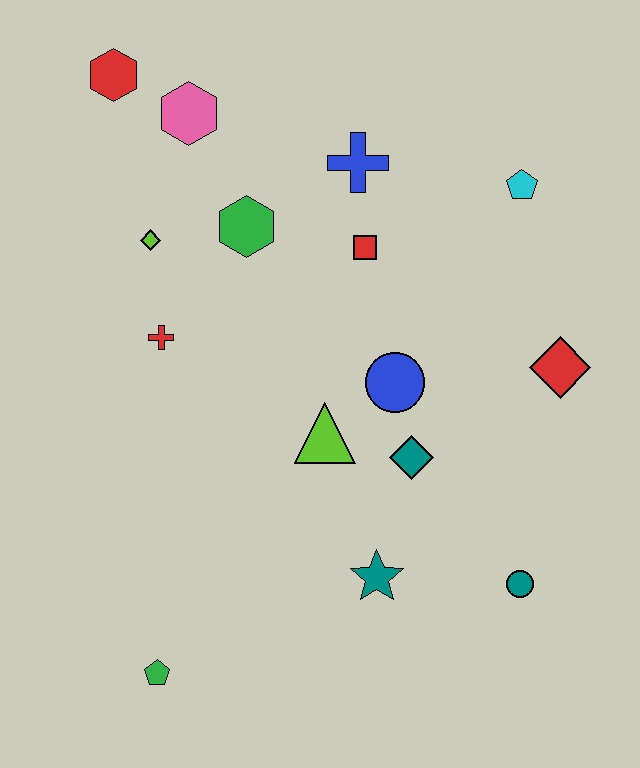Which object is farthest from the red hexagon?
The teal circle is farthest from the red hexagon.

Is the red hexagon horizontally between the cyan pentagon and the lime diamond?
No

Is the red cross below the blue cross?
Yes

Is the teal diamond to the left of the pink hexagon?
No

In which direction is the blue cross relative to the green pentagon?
The blue cross is above the green pentagon.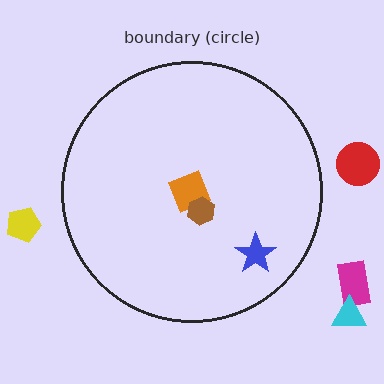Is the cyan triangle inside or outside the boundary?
Outside.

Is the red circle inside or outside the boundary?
Outside.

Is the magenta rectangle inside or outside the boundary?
Outside.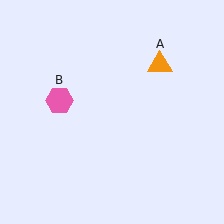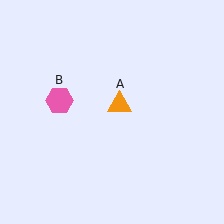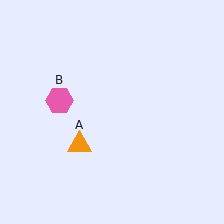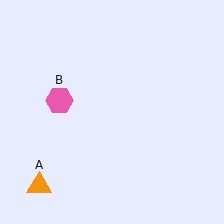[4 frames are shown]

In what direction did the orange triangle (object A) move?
The orange triangle (object A) moved down and to the left.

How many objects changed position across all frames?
1 object changed position: orange triangle (object A).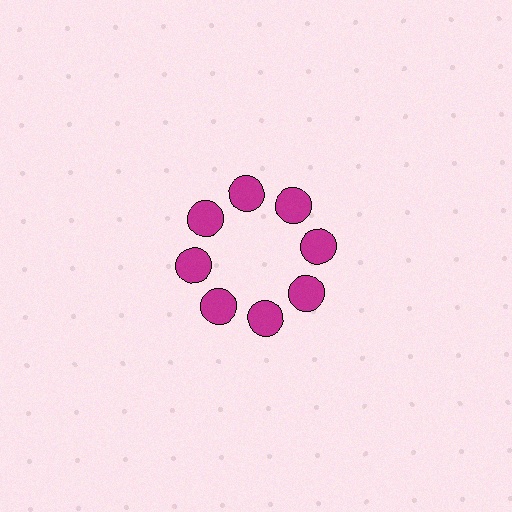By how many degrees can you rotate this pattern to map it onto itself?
The pattern maps onto itself every 45 degrees of rotation.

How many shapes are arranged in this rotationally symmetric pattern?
There are 8 shapes, arranged in 8 groups of 1.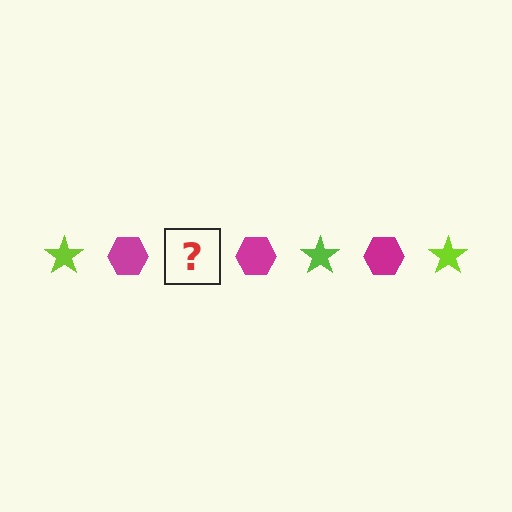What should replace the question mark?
The question mark should be replaced with a lime star.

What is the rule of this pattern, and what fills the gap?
The rule is that the pattern alternates between lime star and magenta hexagon. The gap should be filled with a lime star.